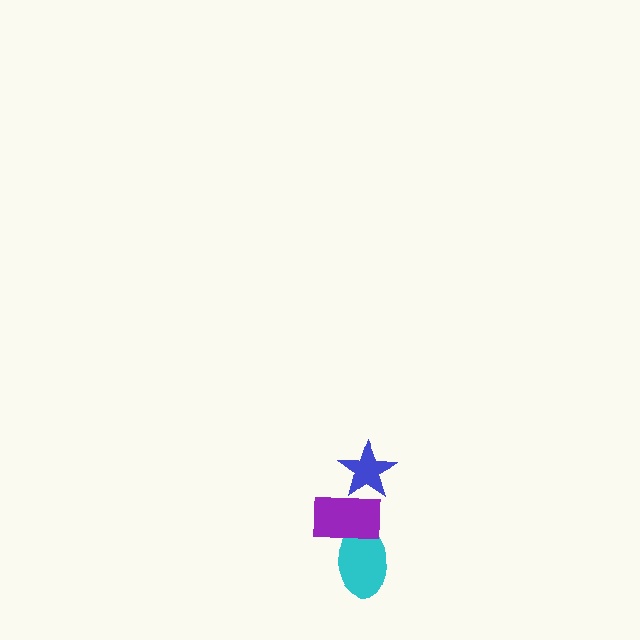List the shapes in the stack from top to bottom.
From top to bottom: the blue star, the purple rectangle, the cyan ellipse.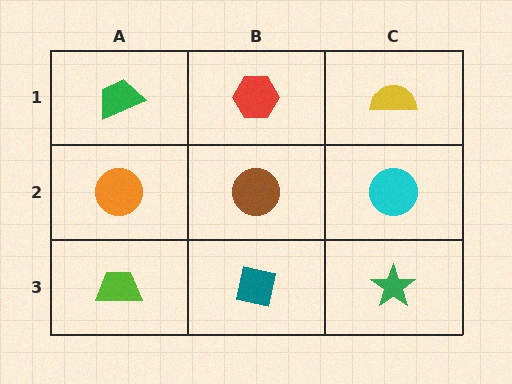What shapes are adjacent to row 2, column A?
A green trapezoid (row 1, column A), a lime trapezoid (row 3, column A), a brown circle (row 2, column B).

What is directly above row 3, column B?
A brown circle.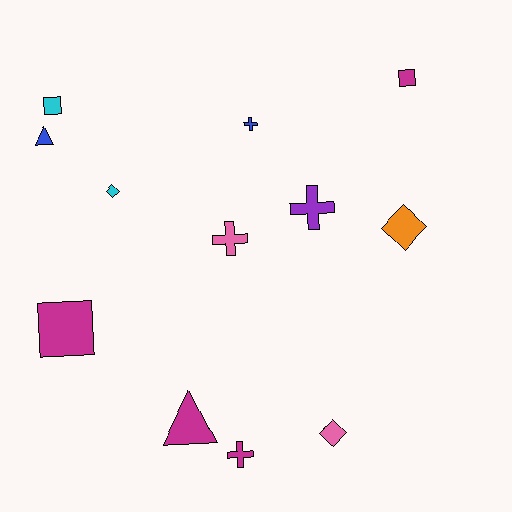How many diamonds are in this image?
There are 3 diamonds.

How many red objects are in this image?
There are no red objects.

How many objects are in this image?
There are 12 objects.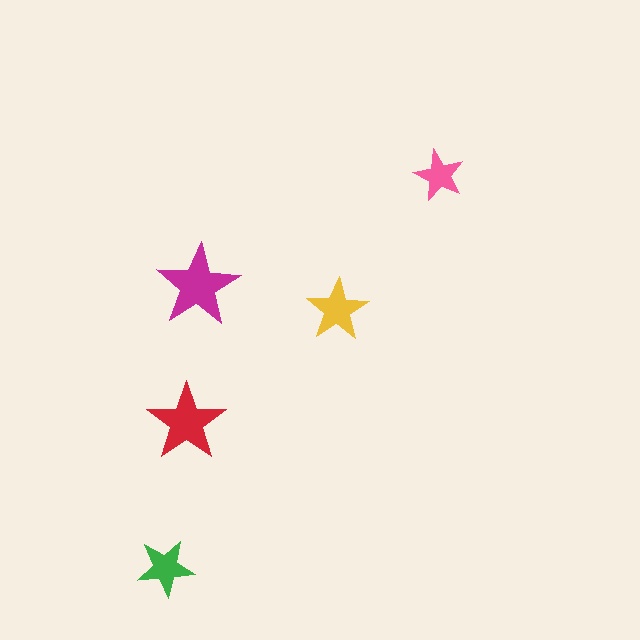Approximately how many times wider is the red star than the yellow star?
About 1.5 times wider.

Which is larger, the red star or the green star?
The red one.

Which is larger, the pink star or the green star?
The green one.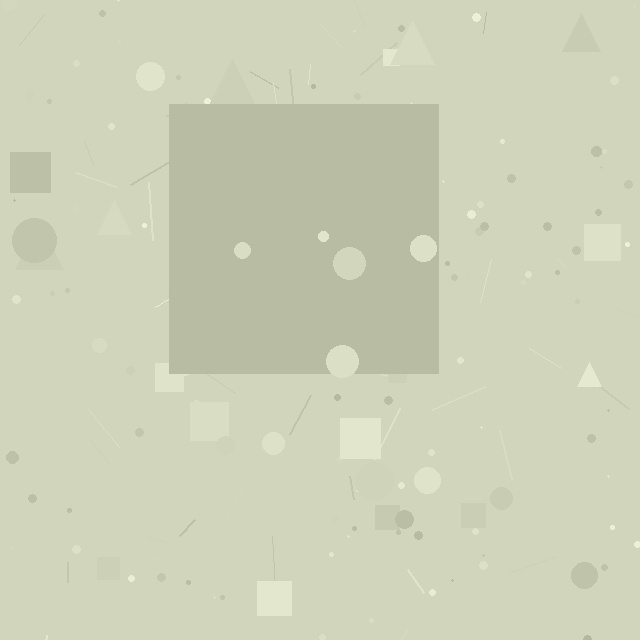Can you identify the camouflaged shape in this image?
The camouflaged shape is a square.